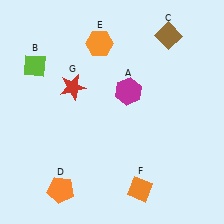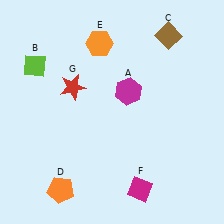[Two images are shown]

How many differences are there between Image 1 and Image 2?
There is 1 difference between the two images.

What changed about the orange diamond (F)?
In Image 1, F is orange. In Image 2, it changed to magenta.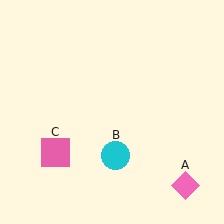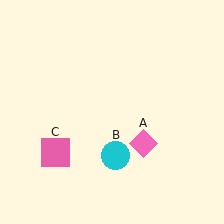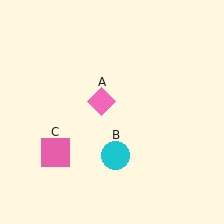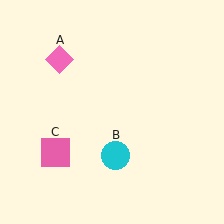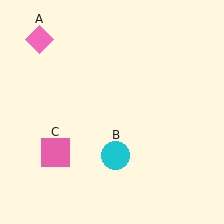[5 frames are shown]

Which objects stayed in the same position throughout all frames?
Cyan circle (object B) and pink square (object C) remained stationary.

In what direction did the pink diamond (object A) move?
The pink diamond (object A) moved up and to the left.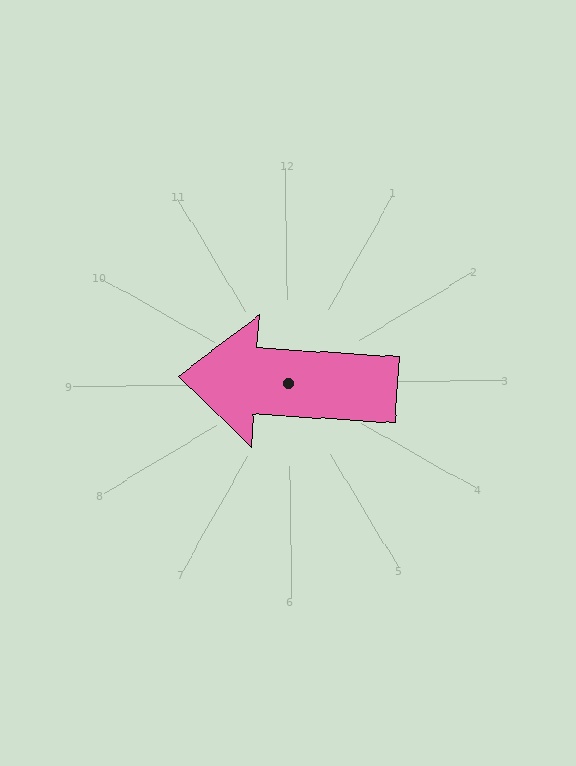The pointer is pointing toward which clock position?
Roughly 9 o'clock.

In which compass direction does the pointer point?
West.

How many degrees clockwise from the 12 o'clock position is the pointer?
Approximately 274 degrees.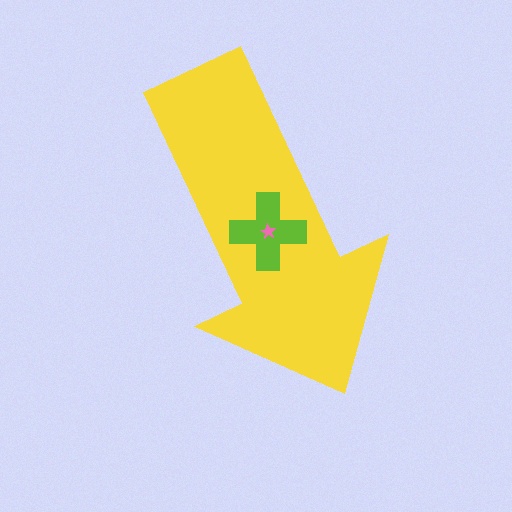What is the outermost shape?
The yellow arrow.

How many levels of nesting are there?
3.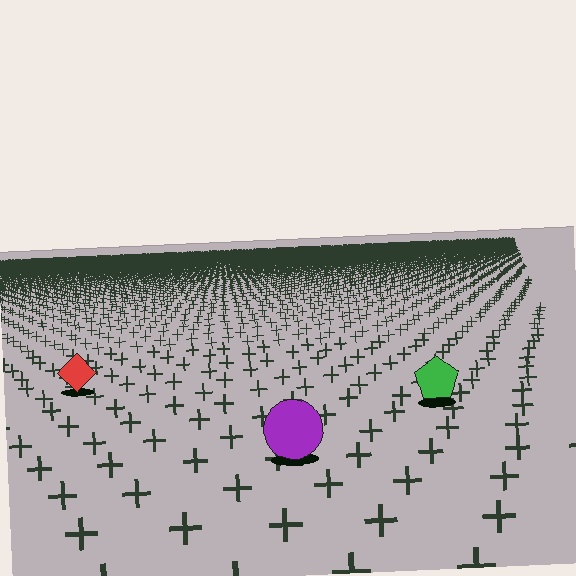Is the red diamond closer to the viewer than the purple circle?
No. The purple circle is closer — you can tell from the texture gradient: the ground texture is coarser near it.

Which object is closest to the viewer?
The purple circle is closest. The texture marks near it are larger and more spread out.